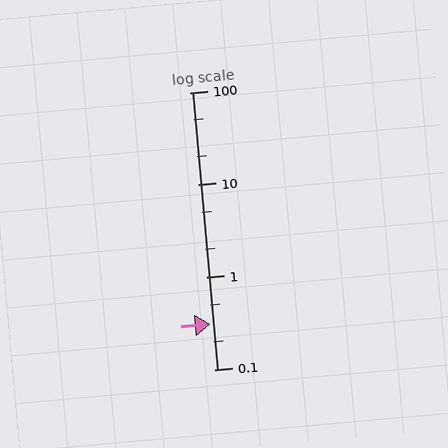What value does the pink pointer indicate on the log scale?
The pointer indicates approximately 0.31.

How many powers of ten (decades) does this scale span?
The scale spans 3 decades, from 0.1 to 100.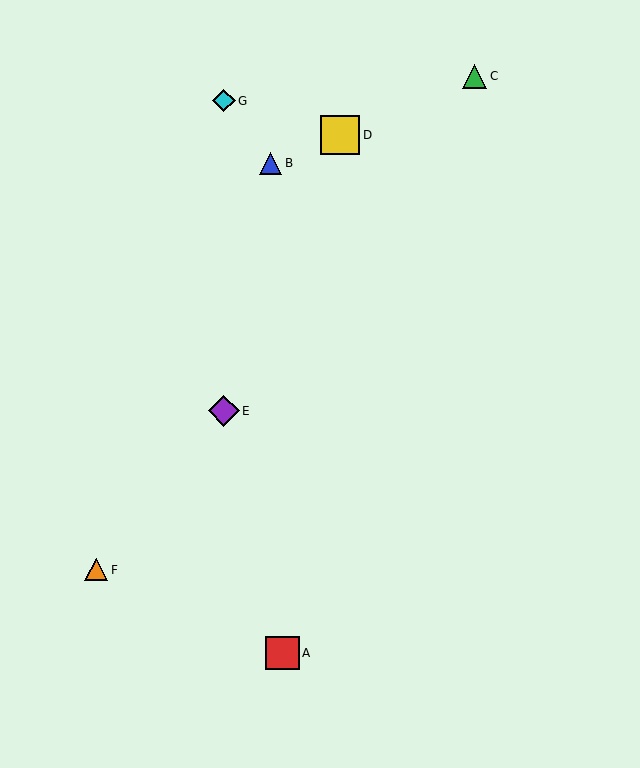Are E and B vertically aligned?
No, E is at x≈224 and B is at x≈270.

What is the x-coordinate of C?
Object C is at x≈475.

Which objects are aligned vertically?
Objects E, G are aligned vertically.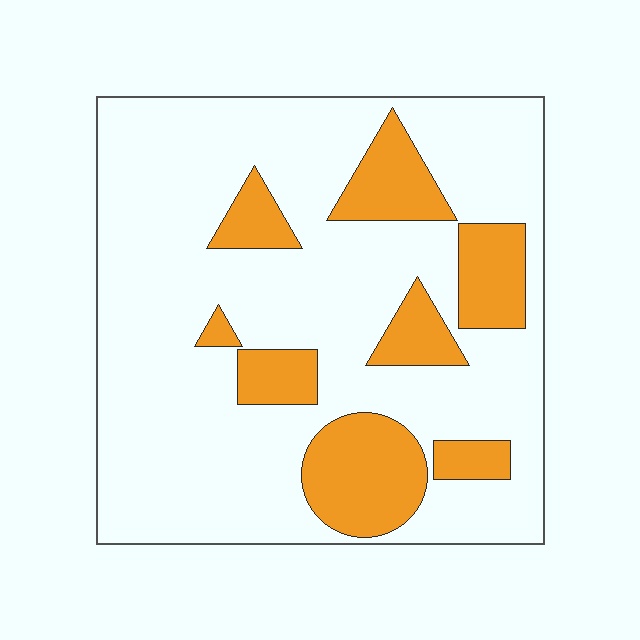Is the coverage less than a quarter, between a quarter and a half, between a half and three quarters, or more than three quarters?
Less than a quarter.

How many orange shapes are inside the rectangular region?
8.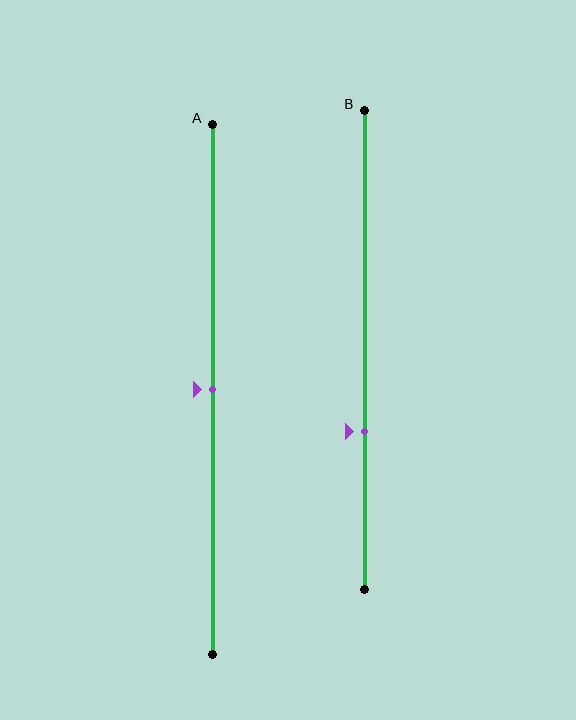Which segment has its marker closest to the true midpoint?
Segment A has its marker closest to the true midpoint.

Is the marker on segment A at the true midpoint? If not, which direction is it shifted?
Yes, the marker on segment A is at the true midpoint.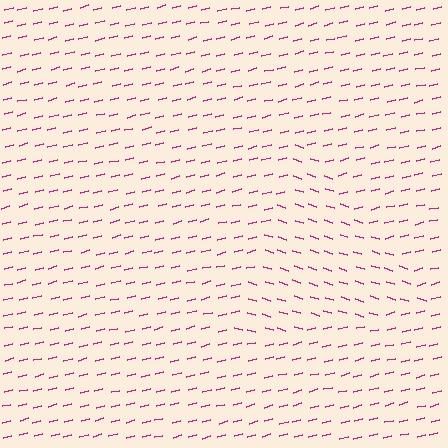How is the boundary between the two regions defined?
The boundary is defined purely by a change in line orientation (approximately 32 degrees difference). All lines are the same color and thickness.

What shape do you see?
I see a triangle.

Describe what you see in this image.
The image is filled with small magenta line segments. A triangle region in the image has lines oriented differently from the surrounding lines, creating a visible texture boundary.